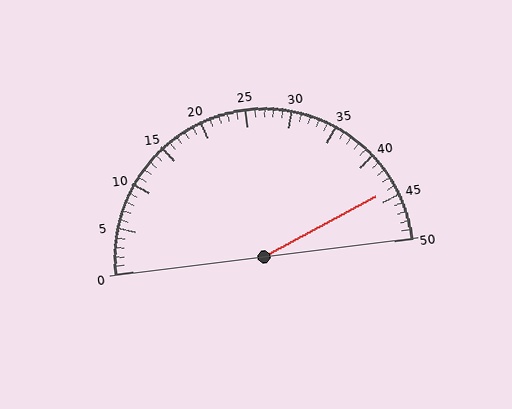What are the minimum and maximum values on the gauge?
The gauge ranges from 0 to 50.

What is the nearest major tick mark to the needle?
The nearest major tick mark is 45.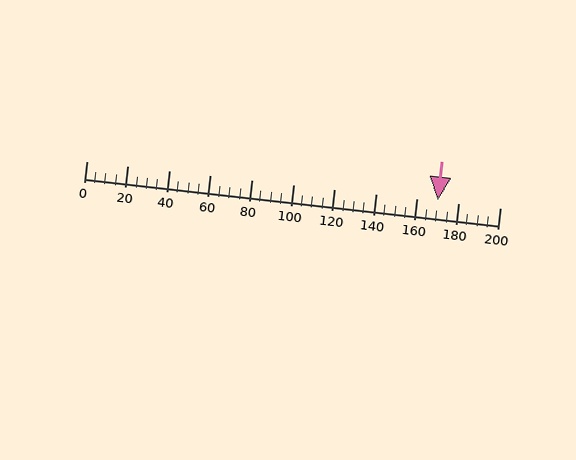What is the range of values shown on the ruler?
The ruler shows values from 0 to 200.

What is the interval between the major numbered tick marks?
The major tick marks are spaced 20 units apart.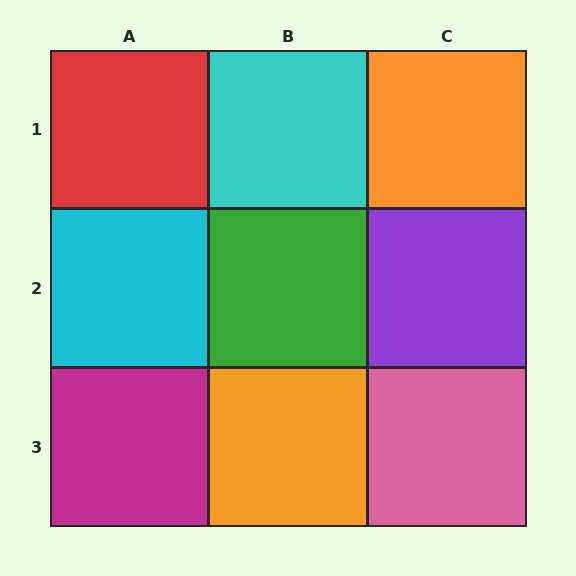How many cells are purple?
1 cell is purple.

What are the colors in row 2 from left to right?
Cyan, green, purple.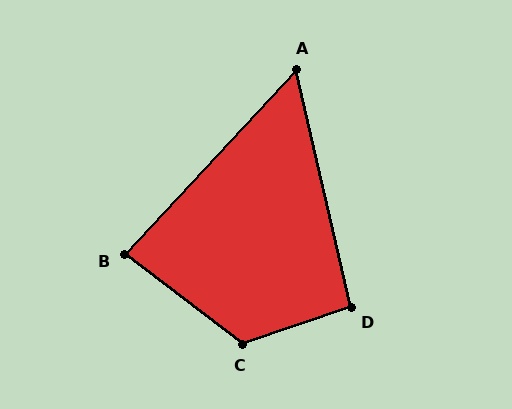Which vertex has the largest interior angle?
C, at approximately 124 degrees.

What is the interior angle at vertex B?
Approximately 84 degrees (acute).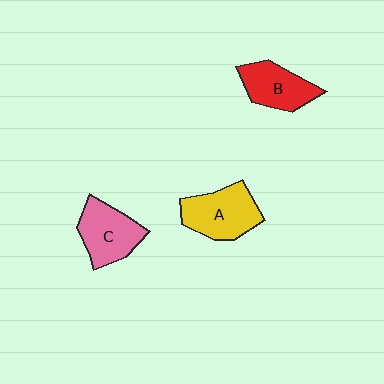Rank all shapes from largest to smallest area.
From largest to smallest: A (yellow), C (pink), B (red).